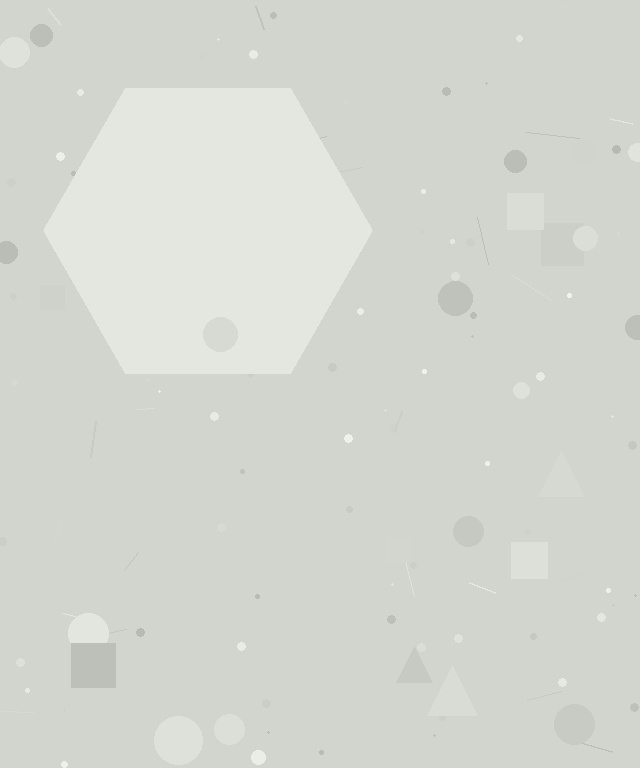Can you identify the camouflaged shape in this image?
The camouflaged shape is a hexagon.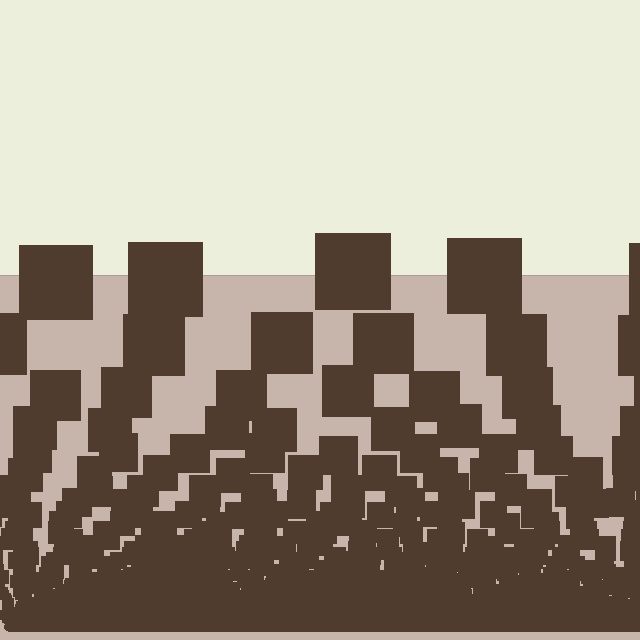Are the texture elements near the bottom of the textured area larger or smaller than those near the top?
Smaller. The gradient is inverted — elements near the bottom are smaller and denser.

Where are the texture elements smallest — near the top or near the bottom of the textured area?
Near the bottom.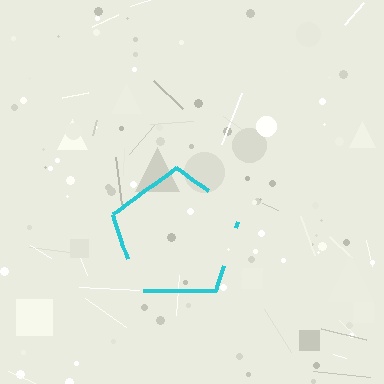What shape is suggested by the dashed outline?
The dashed outline suggests a pentagon.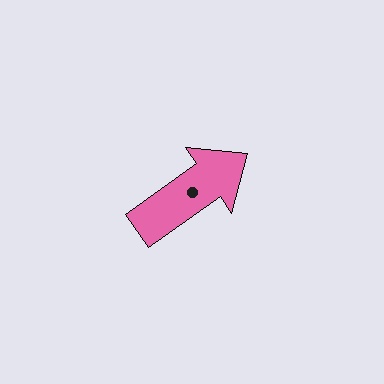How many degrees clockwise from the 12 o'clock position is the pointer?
Approximately 55 degrees.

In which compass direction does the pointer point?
Northeast.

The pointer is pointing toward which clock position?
Roughly 2 o'clock.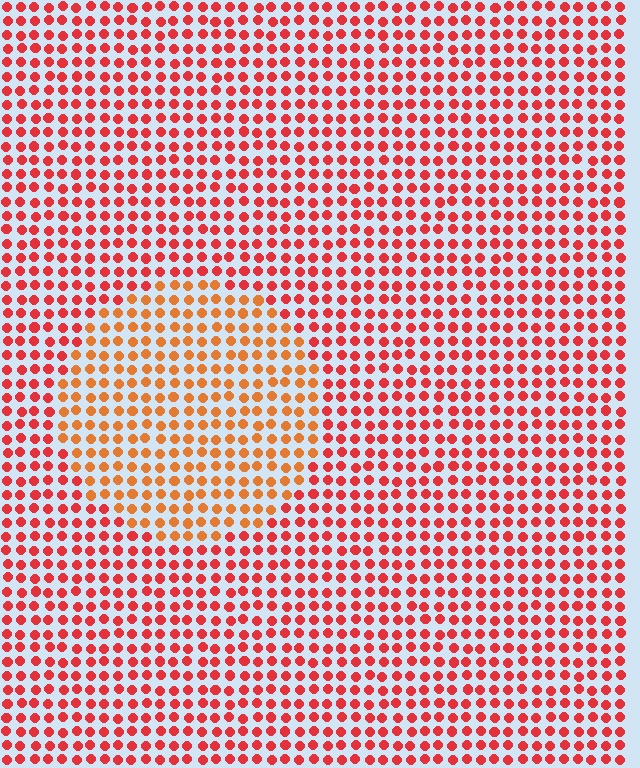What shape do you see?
I see a circle.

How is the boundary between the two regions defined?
The boundary is defined purely by a slight shift in hue (about 28 degrees). Spacing, size, and orientation are identical on both sides.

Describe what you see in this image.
The image is filled with small red elements in a uniform arrangement. A circle-shaped region is visible where the elements are tinted to a slightly different hue, forming a subtle color boundary.